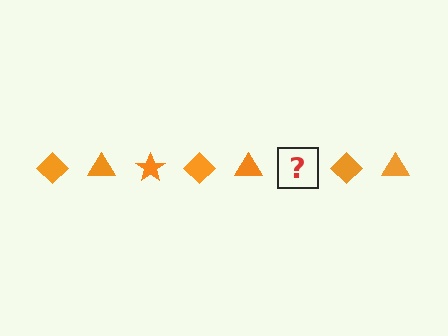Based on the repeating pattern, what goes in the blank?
The blank should be an orange star.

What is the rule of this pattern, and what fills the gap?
The rule is that the pattern cycles through diamond, triangle, star shapes in orange. The gap should be filled with an orange star.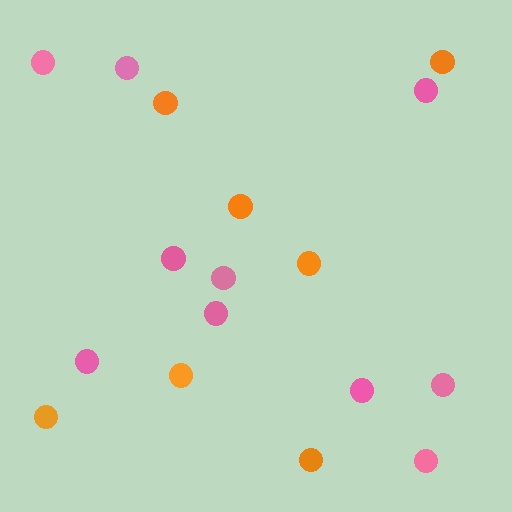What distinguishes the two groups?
There are 2 groups: one group of orange circles (7) and one group of pink circles (10).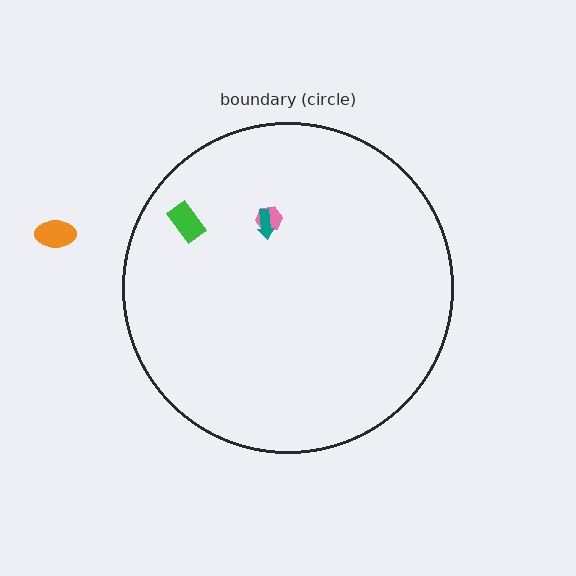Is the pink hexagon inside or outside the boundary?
Inside.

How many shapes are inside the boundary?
3 inside, 1 outside.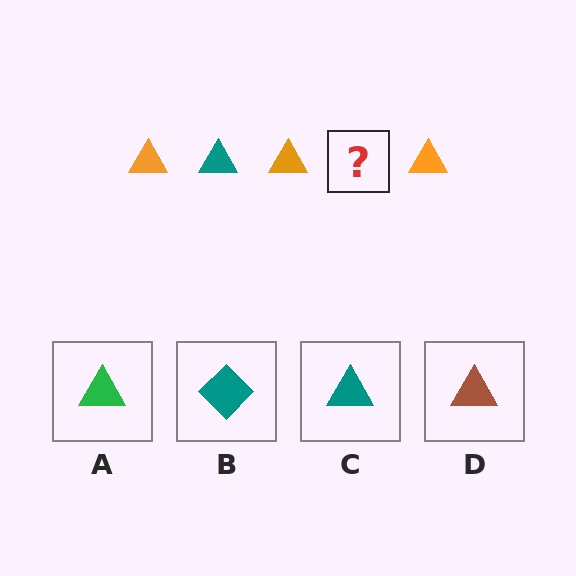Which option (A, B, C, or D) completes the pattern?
C.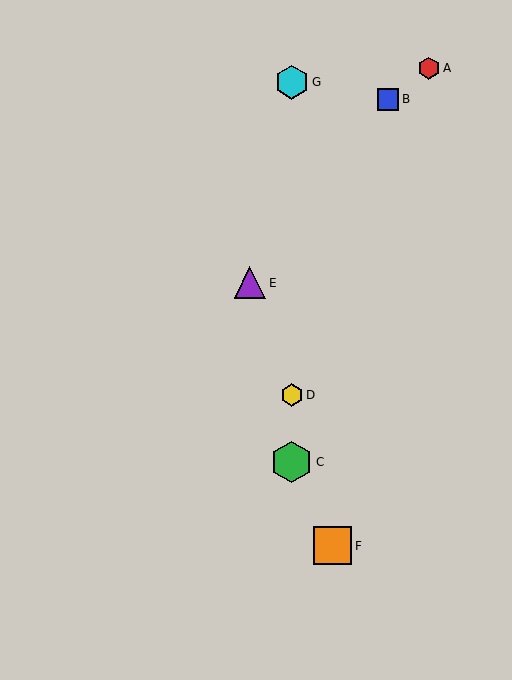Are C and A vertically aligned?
No, C is at x≈292 and A is at x≈429.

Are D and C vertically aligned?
Yes, both are at x≈292.